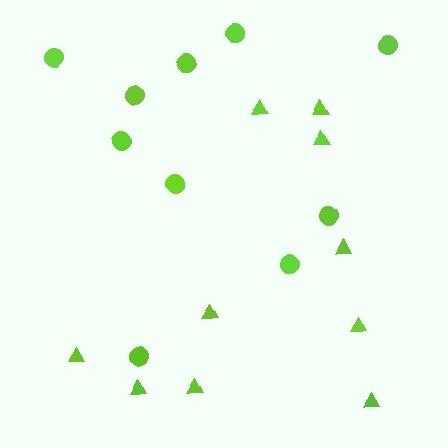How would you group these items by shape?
There are 2 groups: one group of circles (10) and one group of triangles (10).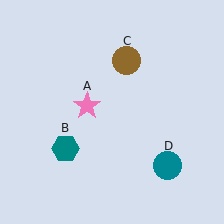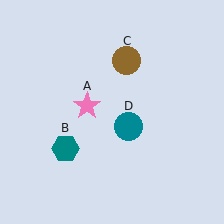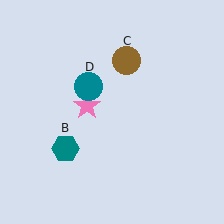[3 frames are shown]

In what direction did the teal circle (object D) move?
The teal circle (object D) moved up and to the left.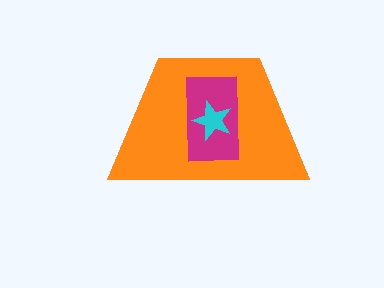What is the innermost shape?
The cyan star.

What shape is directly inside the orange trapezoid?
The magenta rectangle.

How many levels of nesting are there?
3.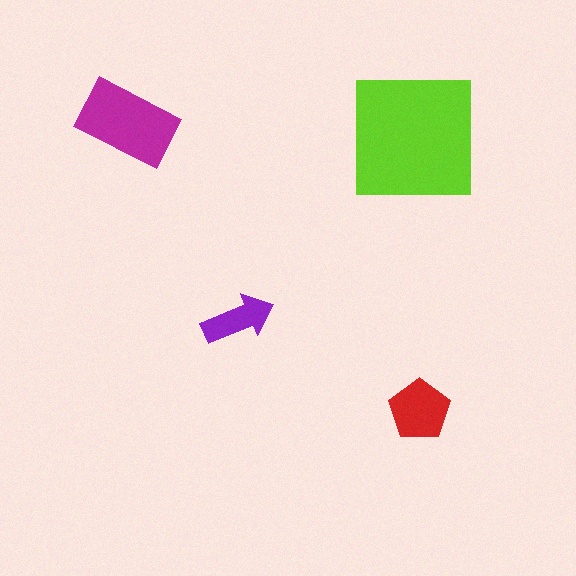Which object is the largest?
The lime square.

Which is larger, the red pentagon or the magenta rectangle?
The magenta rectangle.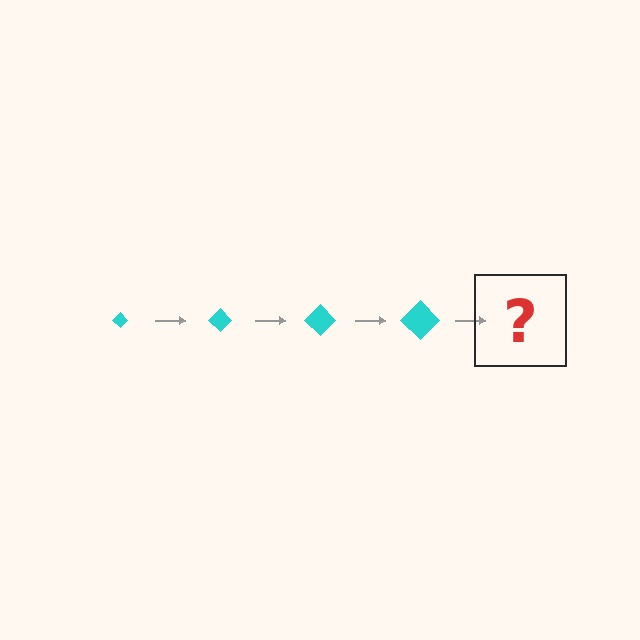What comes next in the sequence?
The next element should be a cyan diamond, larger than the previous one.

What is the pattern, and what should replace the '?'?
The pattern is that the diamond gets progressively larger each step. The '?' should be a cyan diamond, larger than the previous one.